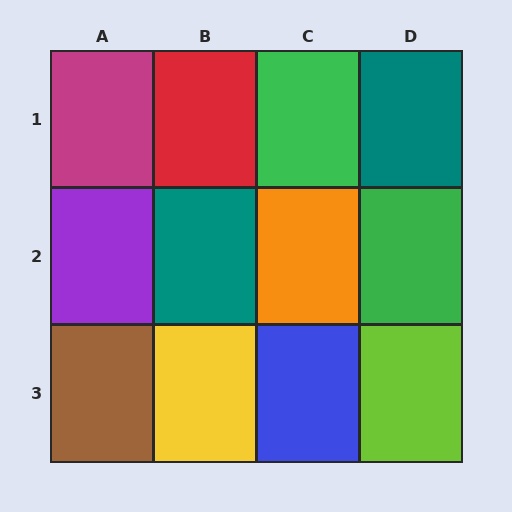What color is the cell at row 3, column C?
Blue.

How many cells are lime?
1 cell is lime.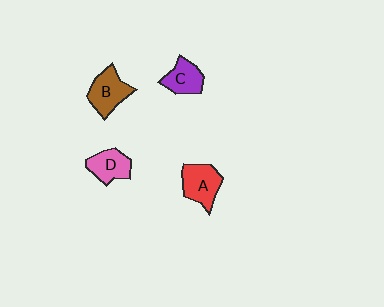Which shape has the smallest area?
Shape C (purple).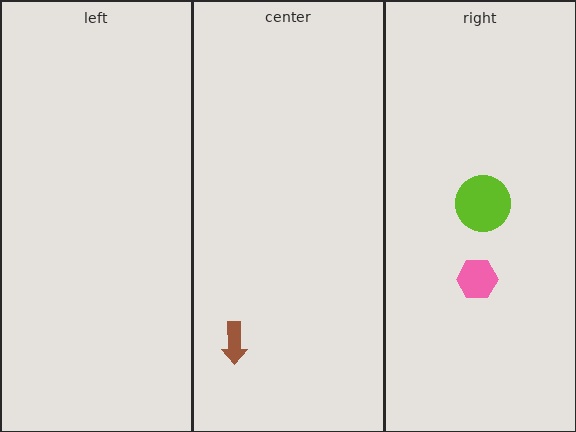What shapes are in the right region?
The pink hexagon, the lime circle.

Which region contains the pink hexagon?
The right region.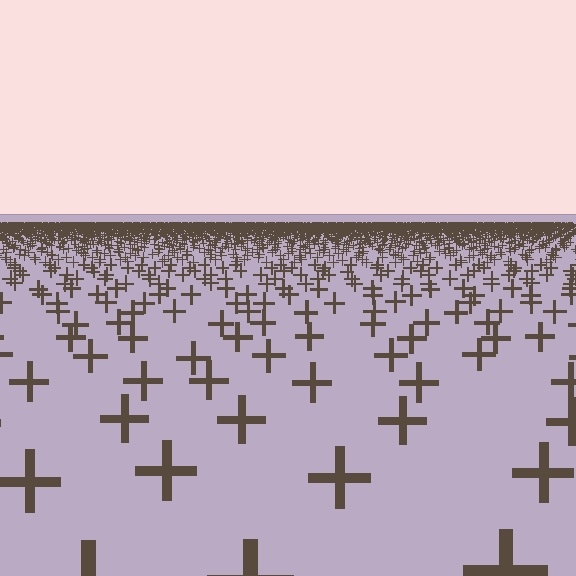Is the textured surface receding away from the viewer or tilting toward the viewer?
The surface is receding away from the viewer. Texture elements get smaller and denser toward the top.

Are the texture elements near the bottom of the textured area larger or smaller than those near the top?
Larger. Near the bottom, elements are closer to the viewer and appear at a bigger on-screen size.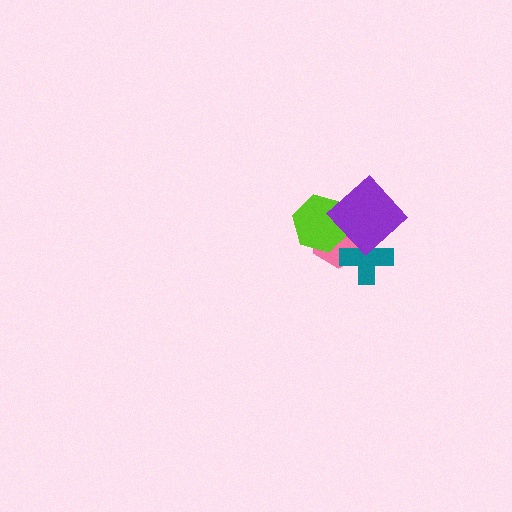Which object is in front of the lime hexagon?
The purple diamond is in front of the lime hexagon.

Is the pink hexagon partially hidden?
Yes, it is partially covered by another shape.